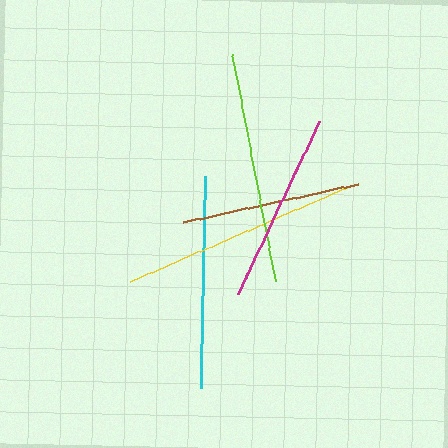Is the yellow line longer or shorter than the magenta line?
The yellow line is longer than the magenta line.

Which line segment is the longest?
The yellow line is the longest at approximately 245 pixels.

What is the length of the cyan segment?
The cyan segment is approximately 212 pixels long.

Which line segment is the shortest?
The brown line is the shortest at approximately 179 pixels.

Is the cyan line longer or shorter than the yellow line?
The yellow line is longer than the cyan line.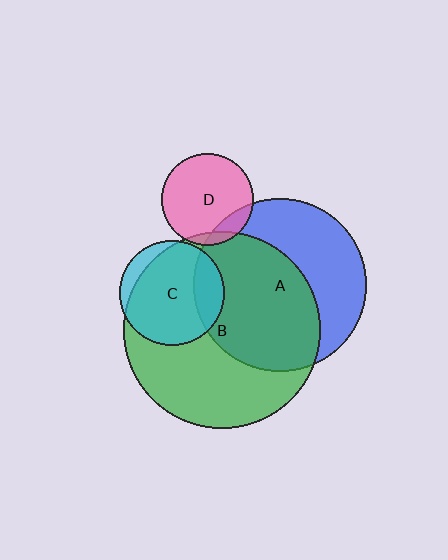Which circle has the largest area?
Circle B (green).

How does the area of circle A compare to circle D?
Approximately 3.5 times.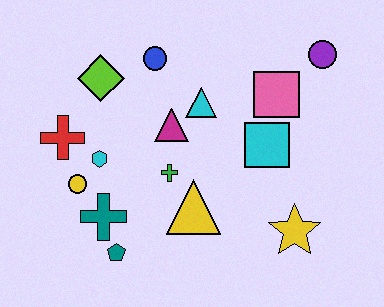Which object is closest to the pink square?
The cyan square is closest to the pink square.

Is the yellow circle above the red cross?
No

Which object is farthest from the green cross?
The purple circle is farthest from the green cross.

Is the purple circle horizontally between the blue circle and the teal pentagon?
No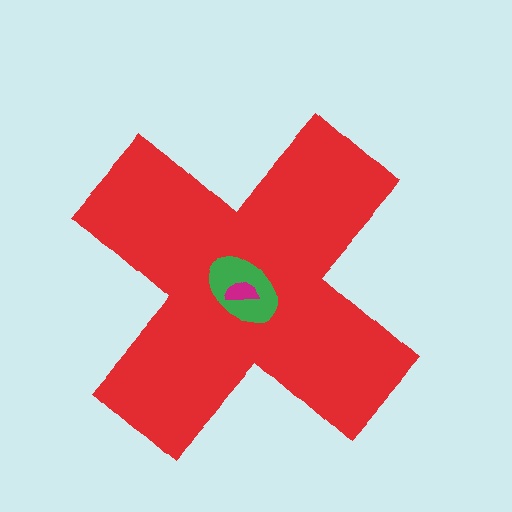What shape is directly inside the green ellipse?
The magenta semicircle.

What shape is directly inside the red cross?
The green ellipse.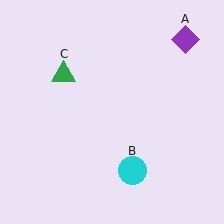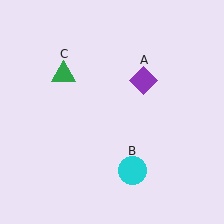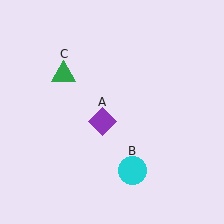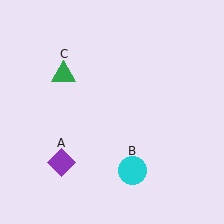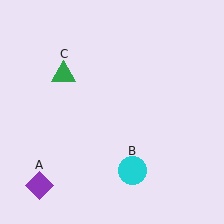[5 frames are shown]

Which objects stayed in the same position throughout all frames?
Cyan circle (object B) and green triangle (object C) remained stationary.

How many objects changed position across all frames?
1 object changed position: purple diamond (object A).